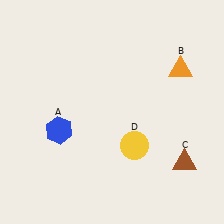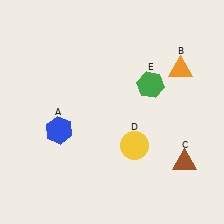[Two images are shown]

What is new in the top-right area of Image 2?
A green hexagon (E) was added in the top-right area of Image 2.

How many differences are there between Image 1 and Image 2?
There is 1 difference between the two images.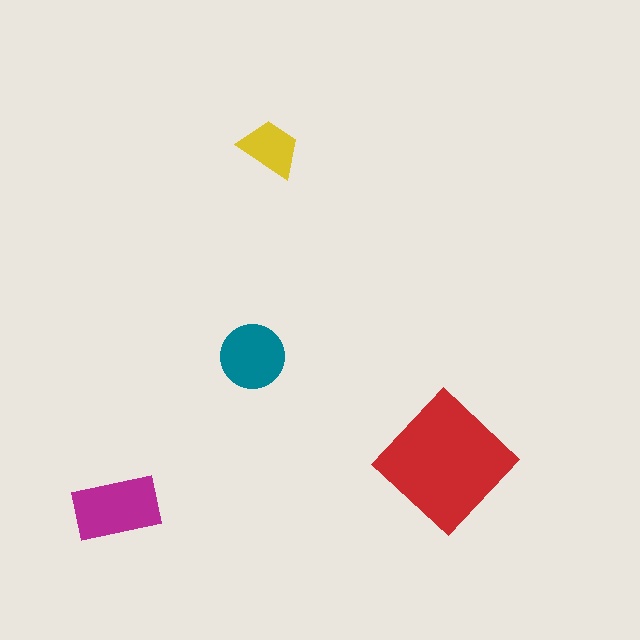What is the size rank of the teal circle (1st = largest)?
3rd.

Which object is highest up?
The yellow trapezoid is topmost.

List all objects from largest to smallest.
The red diamond, the magenta rectangle, the teal circle, the yellow trapezoid.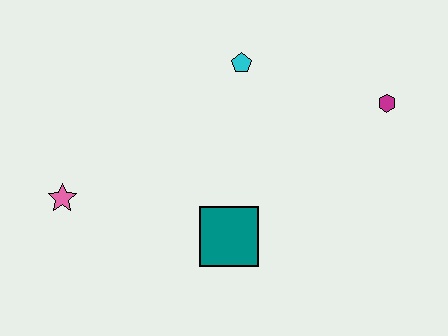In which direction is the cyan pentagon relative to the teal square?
The cyan pentagon is above the teal square.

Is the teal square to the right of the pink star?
Yes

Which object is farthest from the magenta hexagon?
The pink star is farthest from the magenta hexagon.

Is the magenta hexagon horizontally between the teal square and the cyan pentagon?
No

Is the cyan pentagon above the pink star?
Yes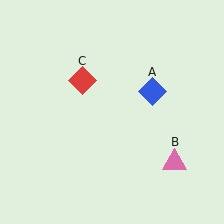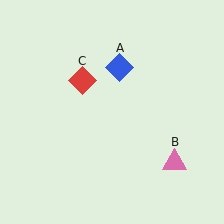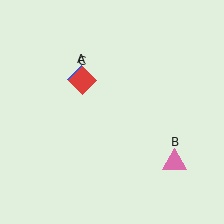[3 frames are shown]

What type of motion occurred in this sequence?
The blue diamond (object A) rotated counterclockwise around the center of the scene.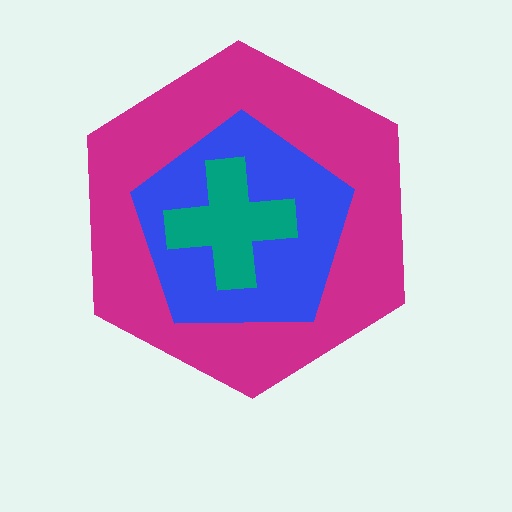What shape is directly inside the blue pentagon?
The teal cross.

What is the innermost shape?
The teal cross.